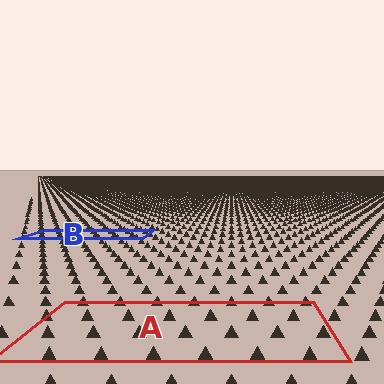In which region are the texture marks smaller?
The texture marks are smaller in region B, because it is farther away.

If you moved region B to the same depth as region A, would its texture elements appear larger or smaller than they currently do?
They would appear larger. At a closer depth, the same texture elements are projected at a bigger on-screen size.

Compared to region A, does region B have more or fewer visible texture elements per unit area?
Region B has more texture elements per unit area — they are packed more densely because it is farther away.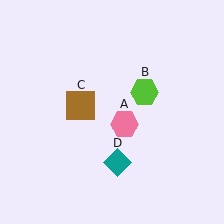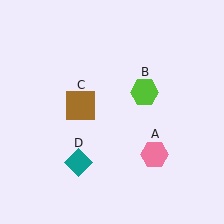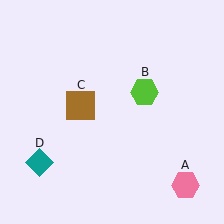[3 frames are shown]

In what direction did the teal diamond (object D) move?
The teal diamond (object D) moved left.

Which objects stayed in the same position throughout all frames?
Lime hexagon (object B) and brown square (object C) remained stationary.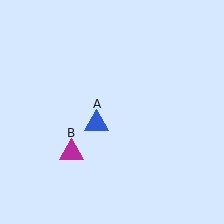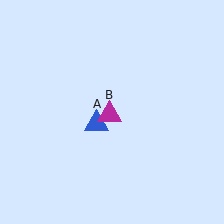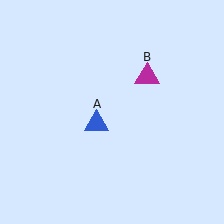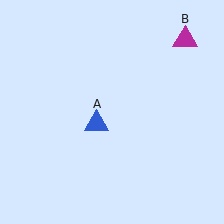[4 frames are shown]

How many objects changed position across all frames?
1 object changed position: magenta triangle (object B).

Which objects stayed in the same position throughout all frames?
Blue triangle (object A) remained stationary.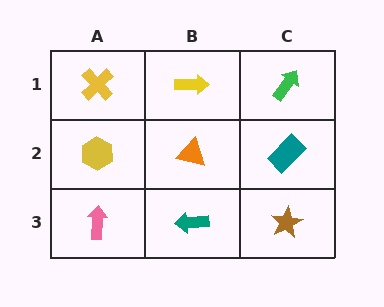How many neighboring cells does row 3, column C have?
2.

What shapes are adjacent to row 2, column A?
A yellow cross (row 1, column A), a pink arrow (row 3, column A), an orange triangle (row 2, column B).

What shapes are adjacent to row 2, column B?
A yellow arrow (row 1, column B), a teal arrow (row 3, column B), a yellow hexagon (row 2, column A), a teal rectangle (row 2, column C).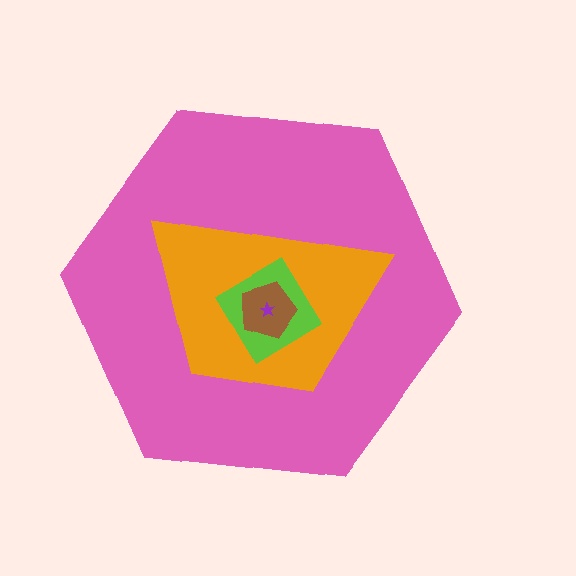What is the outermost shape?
The pink hexagon.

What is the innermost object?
The purple star.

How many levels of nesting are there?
5.